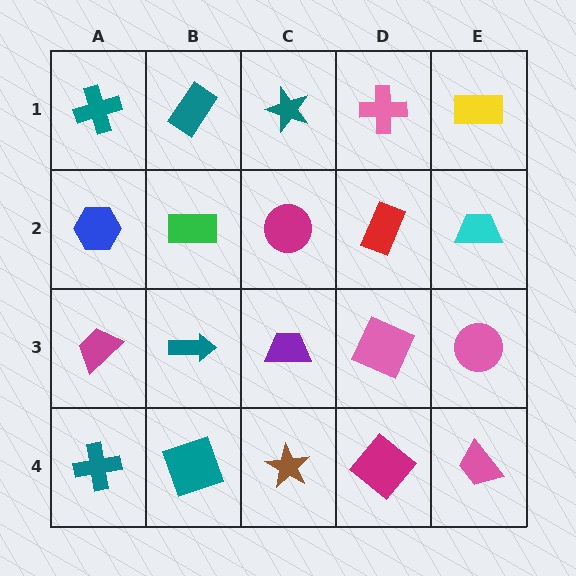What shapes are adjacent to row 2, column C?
A teal star (row 1, column C), a purple trapezoid (row 3, column C), a green rectangle (row 2, column B), a red rectangle (row 2, column D).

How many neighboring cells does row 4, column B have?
3.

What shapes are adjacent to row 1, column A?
A blue hexagon (row 2, column A), a teal rectangle (row 1, column B).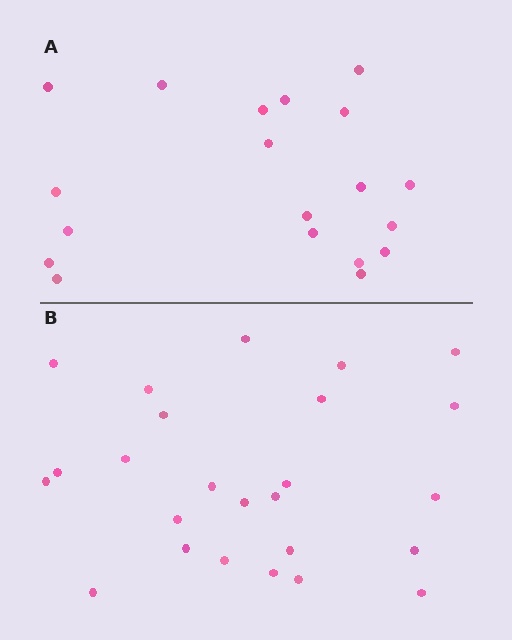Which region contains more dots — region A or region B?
Region B (the bottom region) has more dots.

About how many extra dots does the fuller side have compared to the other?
Region B has about 6 more dots than region A.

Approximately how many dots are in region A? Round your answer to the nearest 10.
About 20 dots. (The exact count is 19, which rounds to 20.)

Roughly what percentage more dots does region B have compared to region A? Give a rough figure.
About 30% more.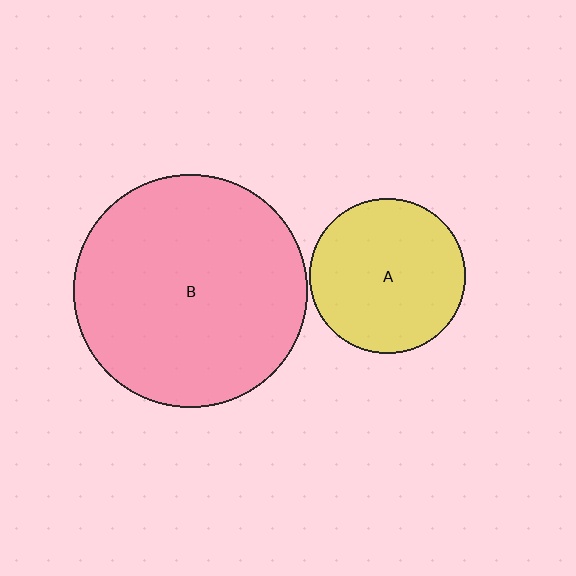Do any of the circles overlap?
No, none of the circles overlap.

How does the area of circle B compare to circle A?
Approximately 2.3 times.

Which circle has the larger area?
Circle B (pink).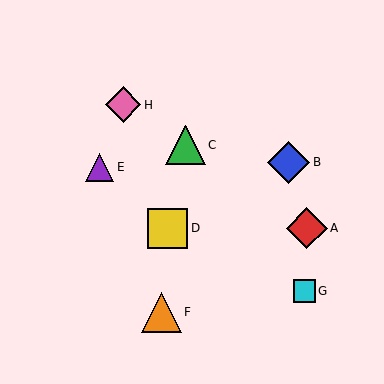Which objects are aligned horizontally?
Objects A, D are aligned horizontally.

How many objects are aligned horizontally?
2 objects (A, D) are aligned horizontally.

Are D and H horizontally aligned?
No, D is at y≈228 and H is at y≈105.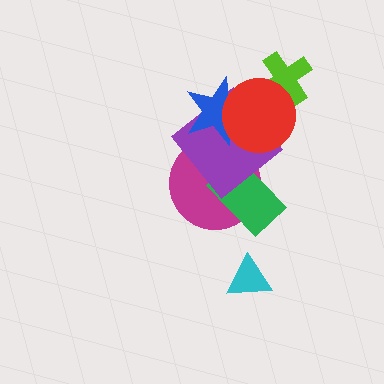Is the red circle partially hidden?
No, no other shape covers it.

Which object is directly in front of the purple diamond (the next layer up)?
The blue star is directly in front of the purple diamond.